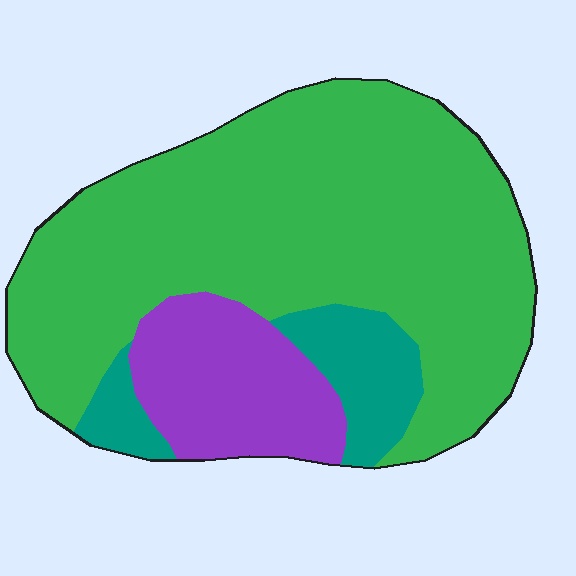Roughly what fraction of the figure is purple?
Purple covers around 15% of the figure.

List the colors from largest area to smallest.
From largest to smallest: green, purple, teal.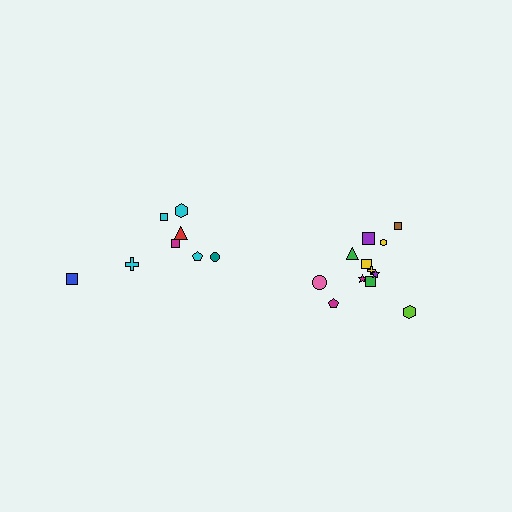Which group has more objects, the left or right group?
The right group.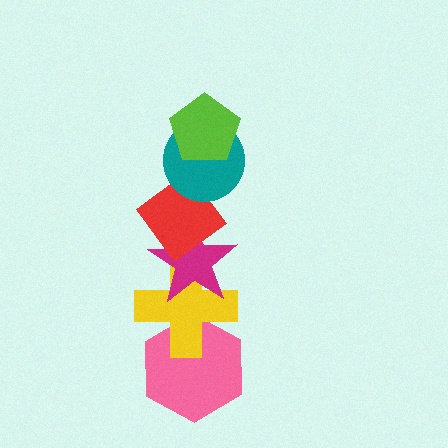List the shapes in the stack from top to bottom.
From top to bottom: the lime pentagon, the teal circle, the red diamond, the magenta star, the yellow cross, the pink hexagon.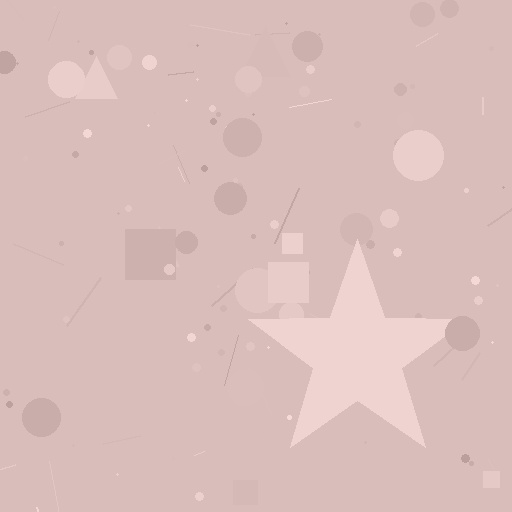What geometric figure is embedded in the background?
A star is embedded in the background.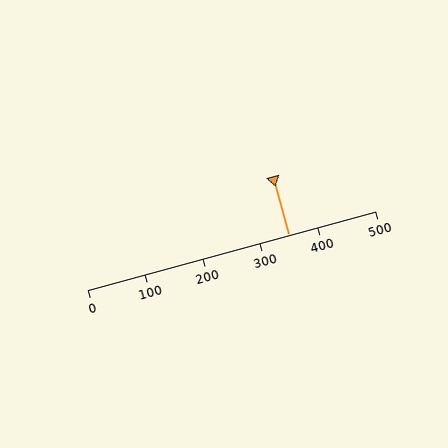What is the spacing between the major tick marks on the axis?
The major ticks are spaced 100 apart.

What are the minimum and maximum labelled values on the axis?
The axis runs from 0 to 500.